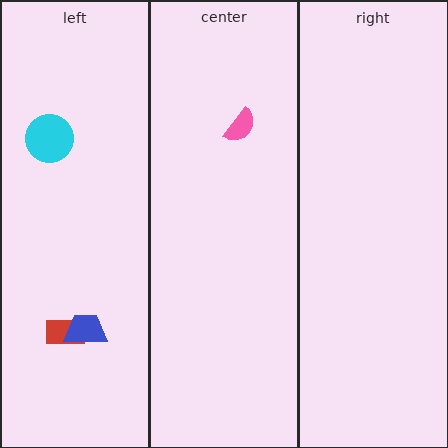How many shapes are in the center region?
1.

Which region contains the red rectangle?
The left region.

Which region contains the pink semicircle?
The center region.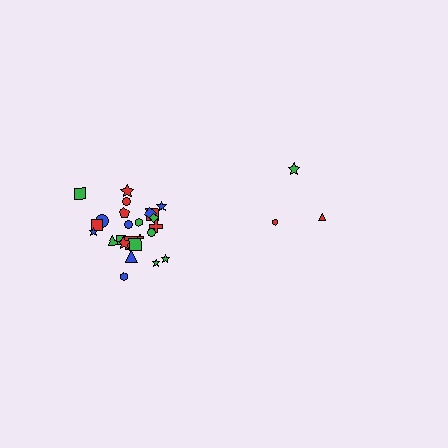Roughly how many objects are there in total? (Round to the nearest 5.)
Roughly 30 objects in total.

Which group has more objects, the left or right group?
The left group.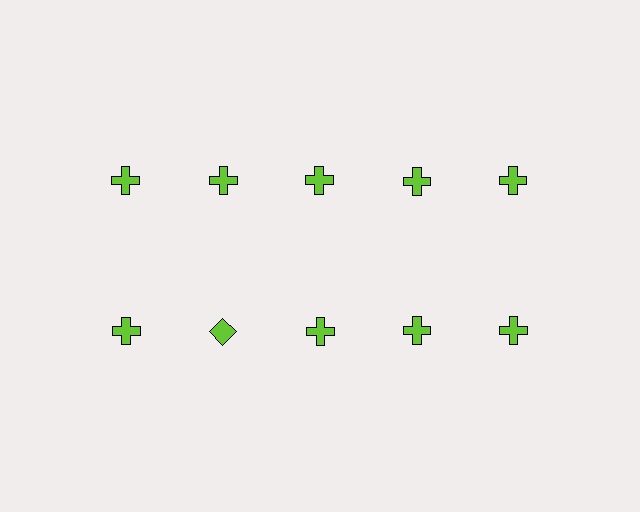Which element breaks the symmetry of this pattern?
The lime diamond in the second row, second from left column breaks the symmetry. All other shapes are lime crosses.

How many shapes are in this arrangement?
There are 10 shapes arranged in a grid pattern.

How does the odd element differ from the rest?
It has a different shape: diamond instead of cross.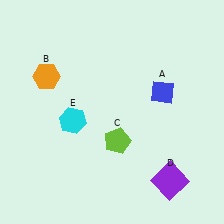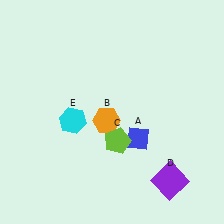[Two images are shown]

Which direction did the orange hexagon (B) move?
The orange hexagon (B) moved right.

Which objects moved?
The objects that moved are: the blue diamond (A), the orange hexagon (B).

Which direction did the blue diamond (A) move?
The blue diamond (A) moved down.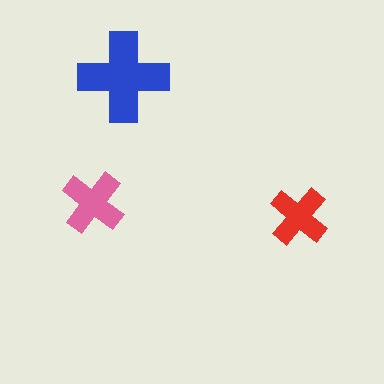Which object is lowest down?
The red cross is bottommost.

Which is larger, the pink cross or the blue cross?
The blue one.